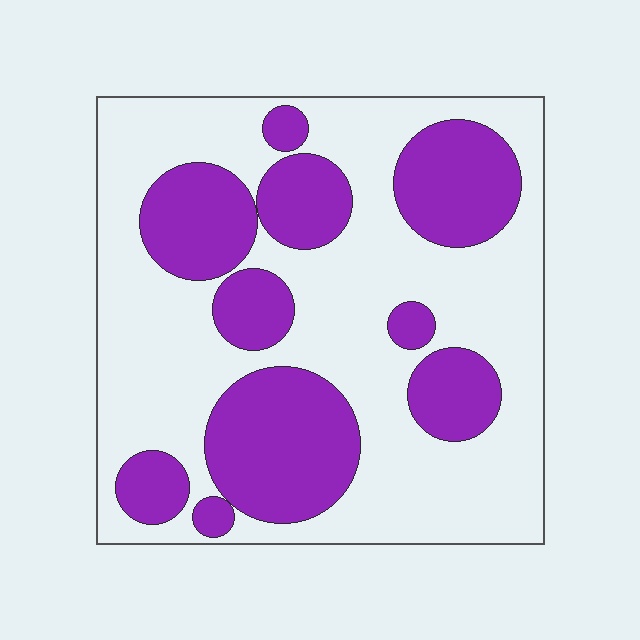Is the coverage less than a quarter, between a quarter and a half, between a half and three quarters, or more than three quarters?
Between a quarter and a half.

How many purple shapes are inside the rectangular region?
10.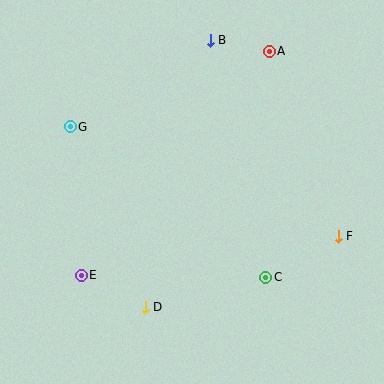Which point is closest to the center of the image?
Point C at (266, 277) is closest to the center.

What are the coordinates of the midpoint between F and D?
The midpoint between F and D is at (242, 272).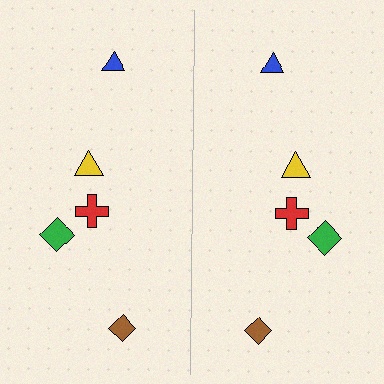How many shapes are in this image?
There are 10 shapes in this image.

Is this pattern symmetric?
Yes, this pattern has bilateral (reflection) symmetry.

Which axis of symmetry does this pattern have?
The pattern has a vertical axis of symmetry running through the center of the image.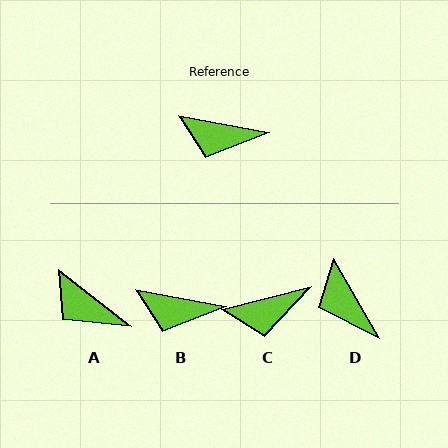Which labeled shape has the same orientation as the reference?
B.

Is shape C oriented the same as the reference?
No, it is off by about 25 degrees.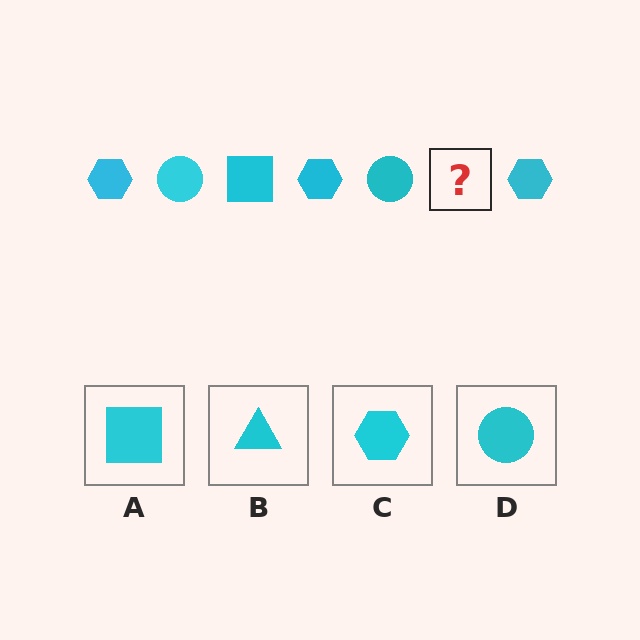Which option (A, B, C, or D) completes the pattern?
A.